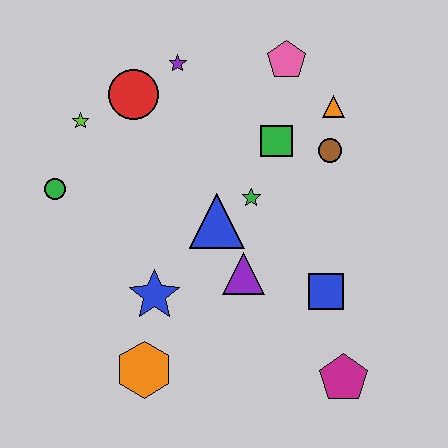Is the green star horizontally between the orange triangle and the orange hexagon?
Yes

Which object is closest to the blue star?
The orange hexagon is closest to the blue star.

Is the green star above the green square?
No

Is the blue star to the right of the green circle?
Yes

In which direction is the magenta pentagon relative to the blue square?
The magenta pentagon is below the blue square.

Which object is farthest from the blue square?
The lime star is farthest from the blue square.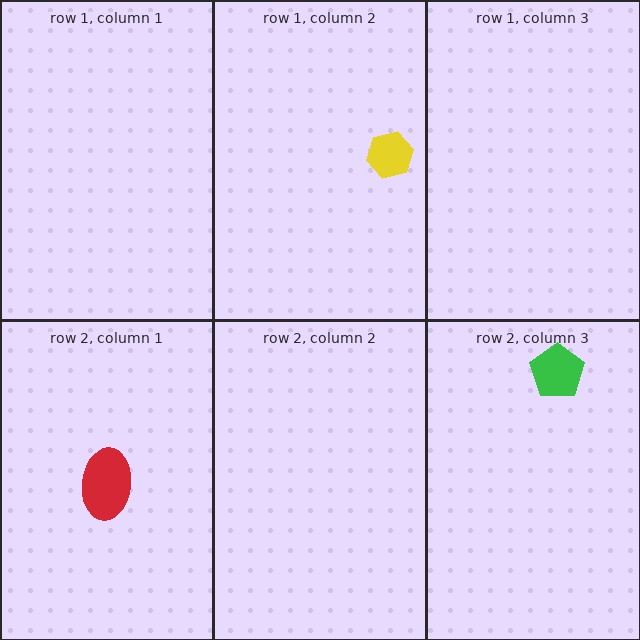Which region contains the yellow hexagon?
The row 1, column 2 region.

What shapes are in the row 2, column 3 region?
The green pentagon.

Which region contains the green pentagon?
The row 2, column 3 region.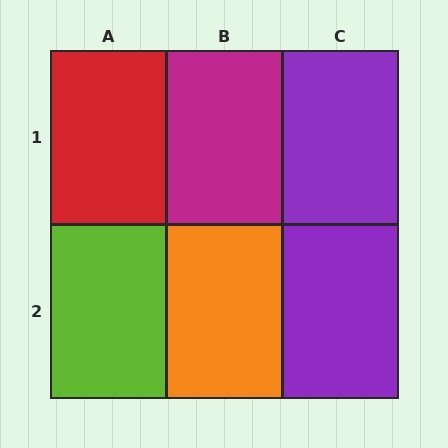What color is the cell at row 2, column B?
Orange.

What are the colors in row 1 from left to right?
Red, magenta, purple.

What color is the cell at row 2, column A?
Lime.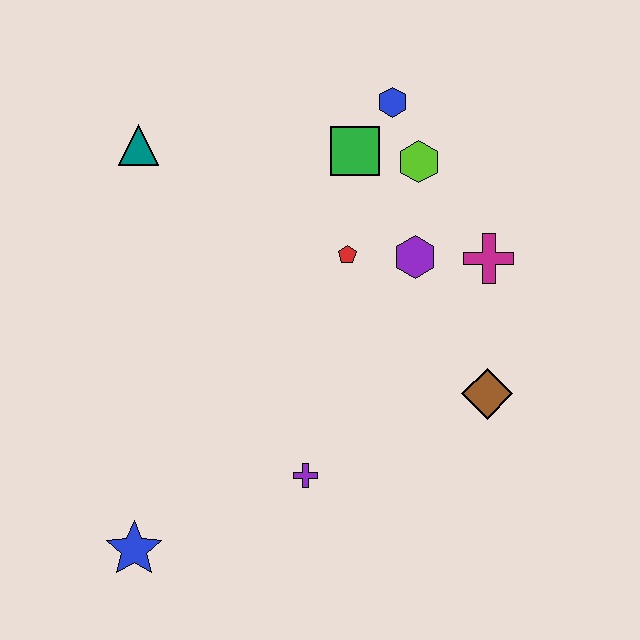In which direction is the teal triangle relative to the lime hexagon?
The teal triangle is to the left of the lime hexagon.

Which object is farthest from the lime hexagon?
The blue star is farthest from the lime hexagon.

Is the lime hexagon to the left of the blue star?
No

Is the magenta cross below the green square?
Yes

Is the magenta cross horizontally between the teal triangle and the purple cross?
No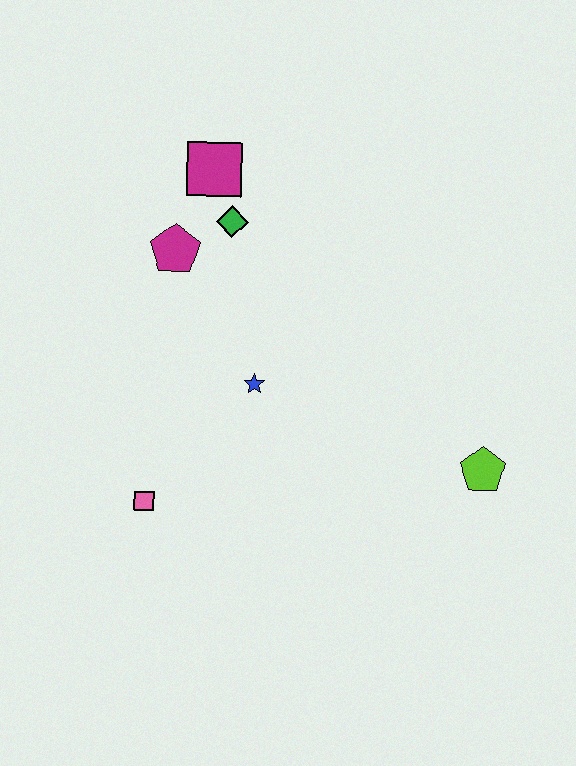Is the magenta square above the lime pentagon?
Yes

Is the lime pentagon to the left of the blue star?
No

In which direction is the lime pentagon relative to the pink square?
The lime pentagon is to the right of the pink square.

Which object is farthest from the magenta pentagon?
The lime pentagon is farthest from the magenta pentagon.